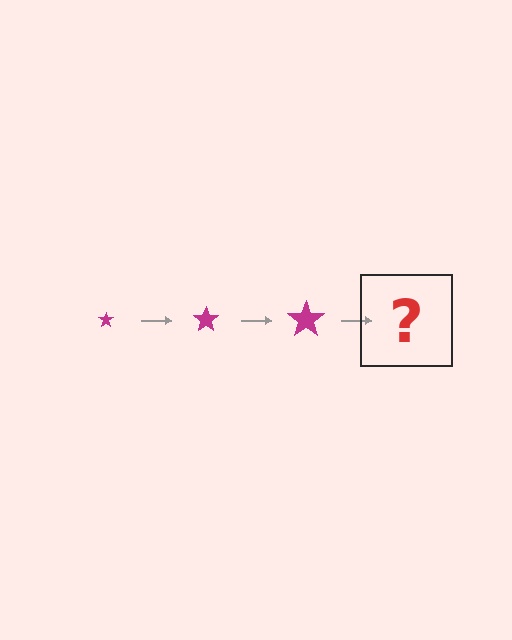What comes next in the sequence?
The next element should be a magenta star, larger than the previous one.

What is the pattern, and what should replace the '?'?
The pattern is that the star gets progressively larger each step. The '?' should be a magenta star, larger than the previous one.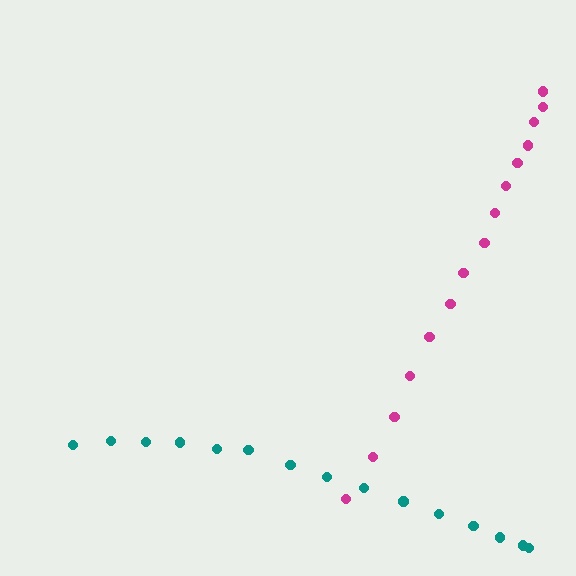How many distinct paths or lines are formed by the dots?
There are 2 distinct paths.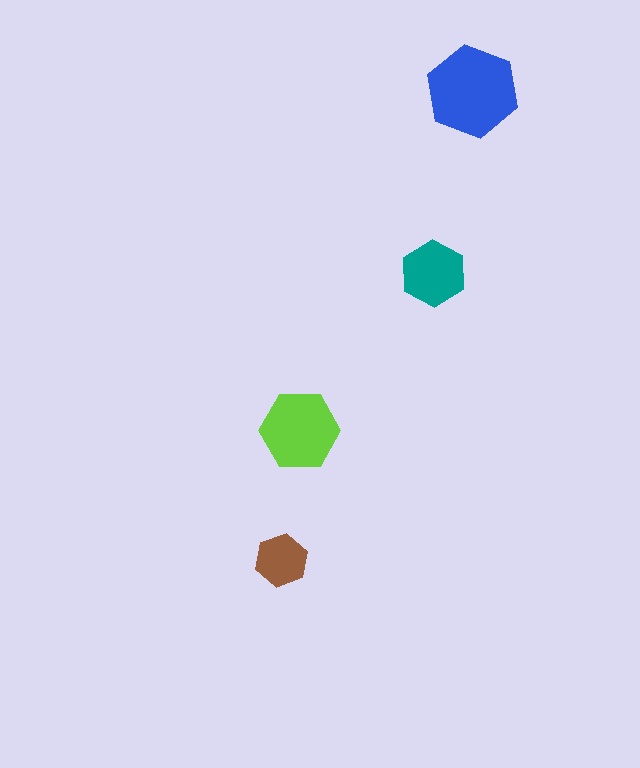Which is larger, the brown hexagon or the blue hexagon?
The blue one.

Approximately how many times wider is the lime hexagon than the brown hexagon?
About 1.5 times wider.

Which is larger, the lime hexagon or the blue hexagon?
The blue one.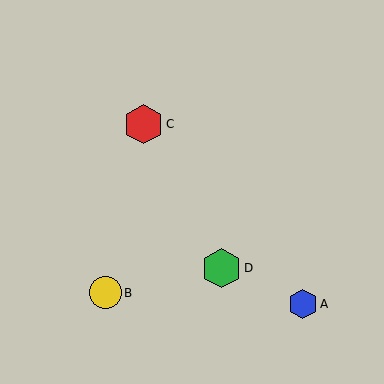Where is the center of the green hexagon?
The center of the green hexagon is at (221, 268).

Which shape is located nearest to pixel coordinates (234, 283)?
The green hexagon (labeled D) at (221, 268) is nearest to that location.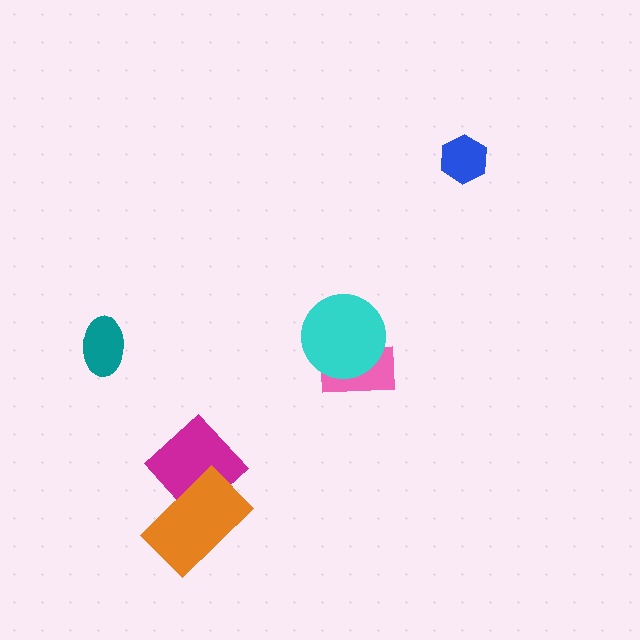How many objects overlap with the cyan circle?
1 object overlaps with the cyan circle.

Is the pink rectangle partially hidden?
Yes, it is partially covered by another shape.